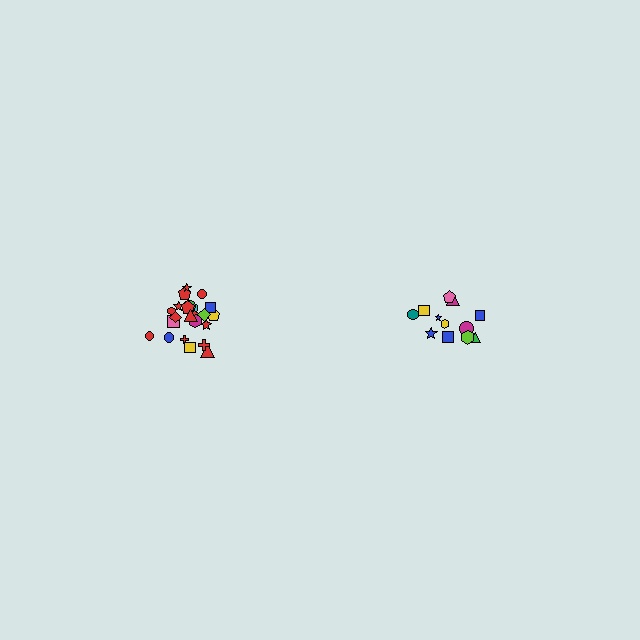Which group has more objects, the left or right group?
The left group.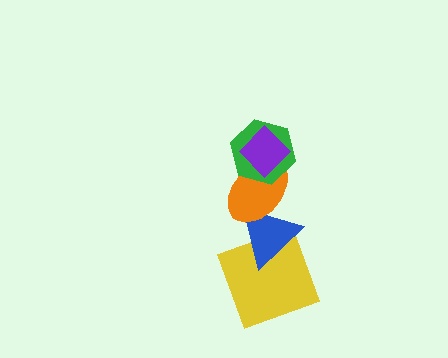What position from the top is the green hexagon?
The green hexagon is 2nd from the top.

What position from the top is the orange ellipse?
The orange ellipse is 3rd from the top.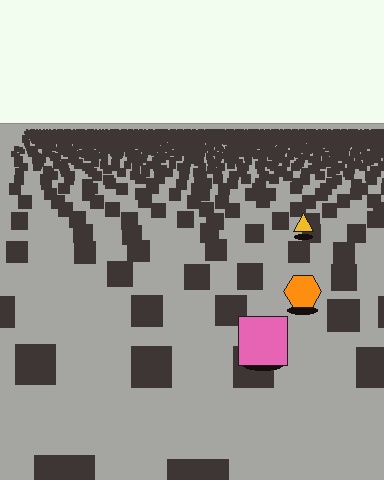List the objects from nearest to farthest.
From nearest to farthest: the pink square, the orange hexagon, the yellow triangle.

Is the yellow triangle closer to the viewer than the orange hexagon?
No. The orange hexagon is closer — you can tell from the texture gradient: the ground texture is coarser near it.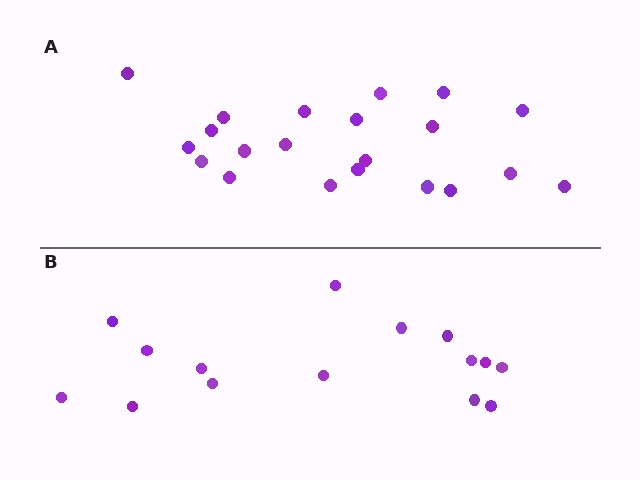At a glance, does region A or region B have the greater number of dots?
Region A (the top region) has more dots.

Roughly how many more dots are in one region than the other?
Region A has about 6 more dots than region B.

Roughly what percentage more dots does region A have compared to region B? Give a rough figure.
About 40% more.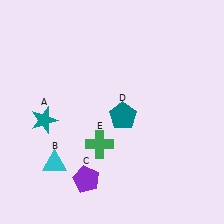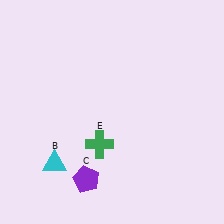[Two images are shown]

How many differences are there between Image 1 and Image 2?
There are 2 differences between the two images.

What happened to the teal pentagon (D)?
The teal pentagon (D) was removed in Image 2. It was in the bottom-right area of Image 1.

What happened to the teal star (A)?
The teal star (A) was removed in Image 2. It was in the bottom-left area of Image 1.